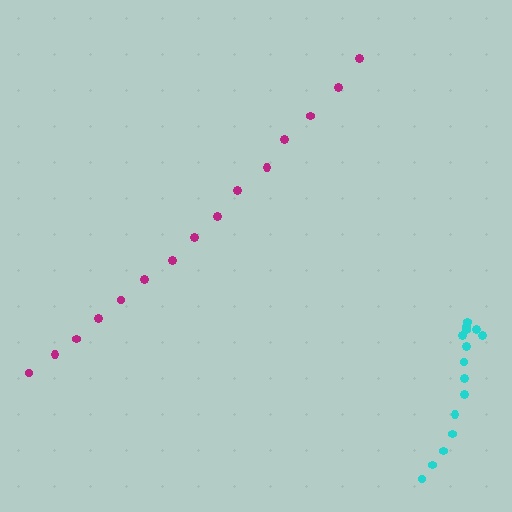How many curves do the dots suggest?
There are 2 distinct paths.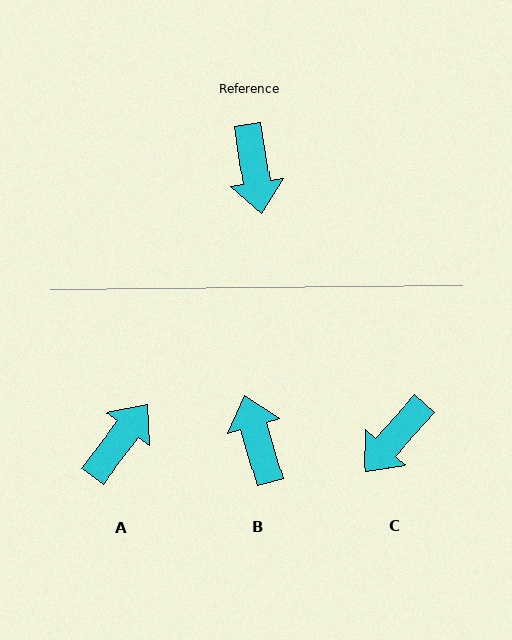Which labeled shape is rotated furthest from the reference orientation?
B, about 173 degrees away.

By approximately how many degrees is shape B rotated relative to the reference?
Approximately 173 degrees clockwise.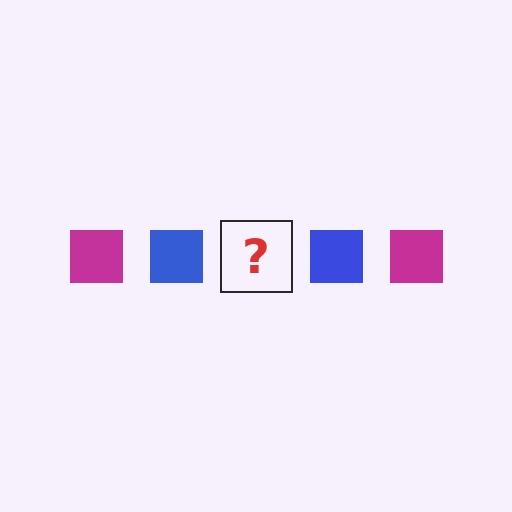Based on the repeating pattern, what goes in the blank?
The blank should be a magenta square.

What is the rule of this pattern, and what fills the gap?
The rule is that the pattern cycles through magenta, blue squares. The gap should be filled with a magenta square.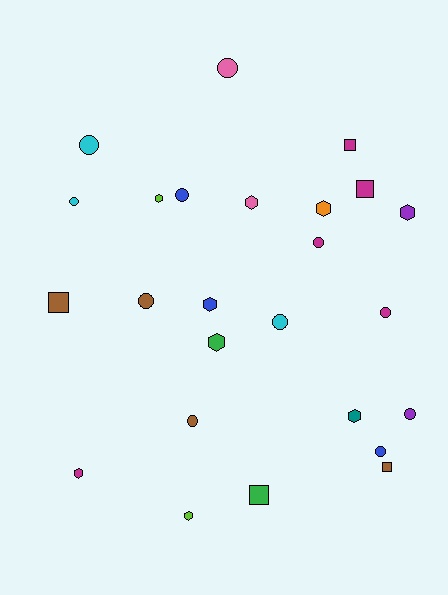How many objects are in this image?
There are 25 objects.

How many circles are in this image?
There are 11 circles.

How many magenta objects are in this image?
There are 5 magenta objects.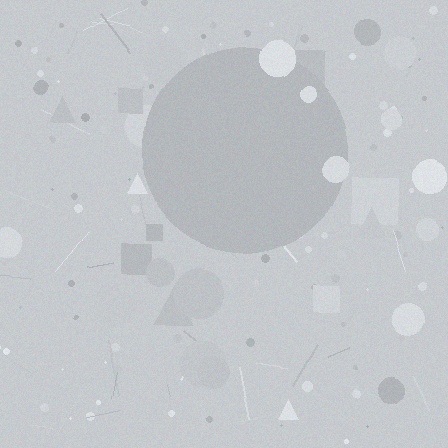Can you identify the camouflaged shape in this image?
The camouflaged shape is a circle.